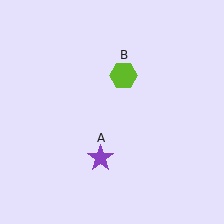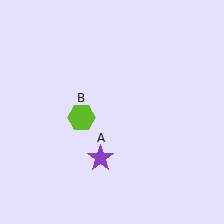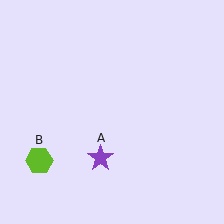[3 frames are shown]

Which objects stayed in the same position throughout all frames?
Purple star (object A) remained stationary.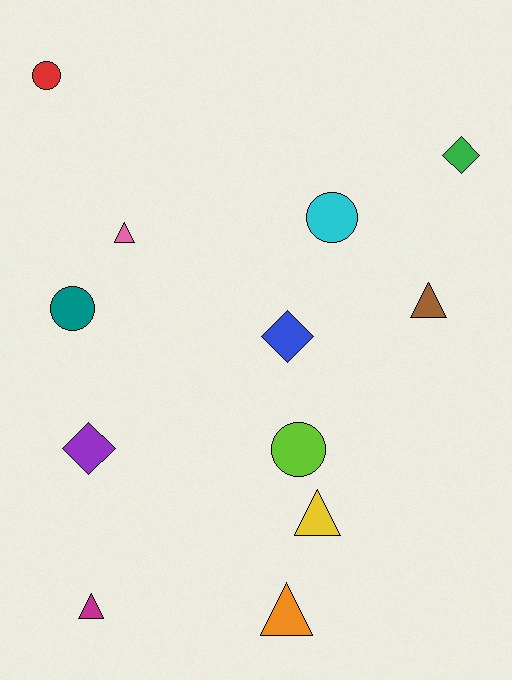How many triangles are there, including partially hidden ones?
There are 5 triangles.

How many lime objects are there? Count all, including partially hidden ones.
There is 1 lime object.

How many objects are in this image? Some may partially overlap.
There are 12 objects.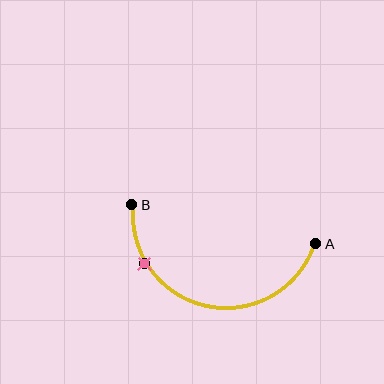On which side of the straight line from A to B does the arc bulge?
The arc bulges below the straight line connecting A and B.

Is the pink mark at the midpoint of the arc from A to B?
No. The pink mark lies on the arc but is closer to endpoint B. The arc midpoint would be at the point on the curve equidistant along the arc from both A and B.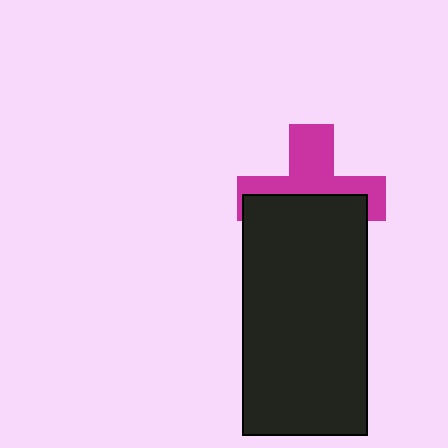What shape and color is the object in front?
The object in front is a black rectangle.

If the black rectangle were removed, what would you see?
You would see the complete magenta cross.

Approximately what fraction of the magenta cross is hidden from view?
Roughly 51% of the magenta cross is hidden behind the black rectangle.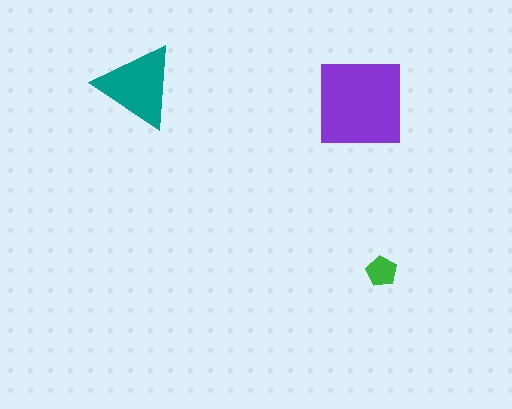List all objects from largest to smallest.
The purple square, the teal triangle, the green pentagon.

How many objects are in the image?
There are 3 objects in the image.